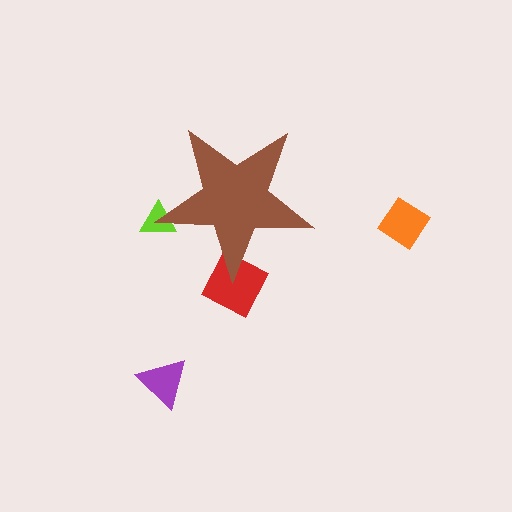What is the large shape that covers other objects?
A brown star.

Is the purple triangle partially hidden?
No, the purple triangle is fully visible.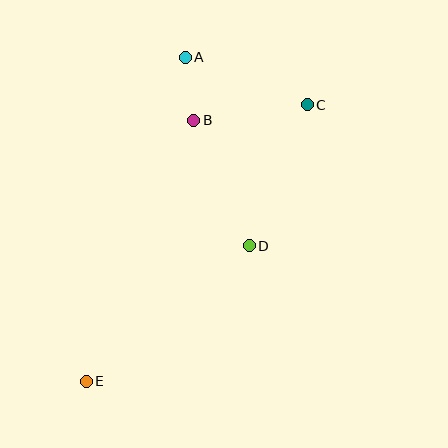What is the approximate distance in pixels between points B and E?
The distance between B and E is approximately 283 pixels.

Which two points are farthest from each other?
Points C and E are farthest from each other.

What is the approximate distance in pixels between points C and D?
The distance between C and D is approximately 153 pixels.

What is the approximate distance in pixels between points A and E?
The distance between A and E is approximately 339 pixels.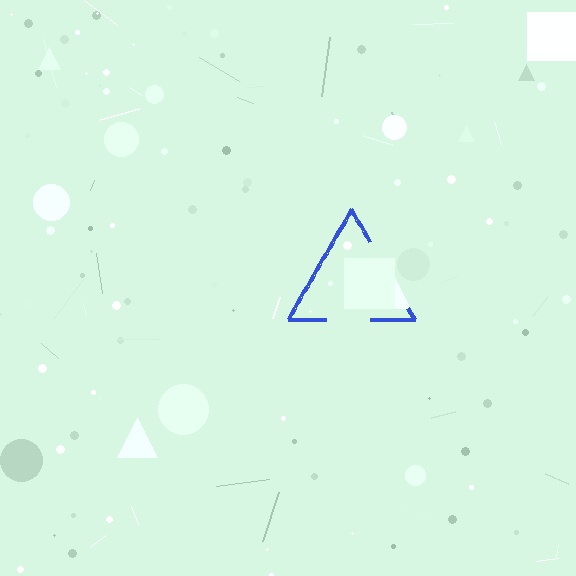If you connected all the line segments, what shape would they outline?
They would outline a triangle.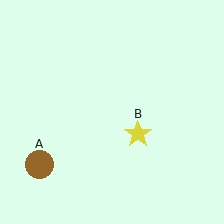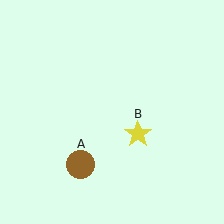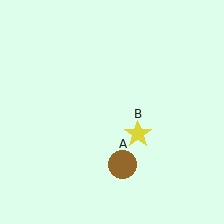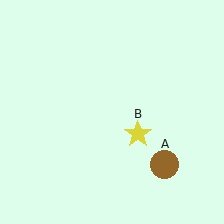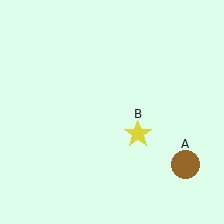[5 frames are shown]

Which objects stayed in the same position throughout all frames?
Yellow star (object B) remained stationary.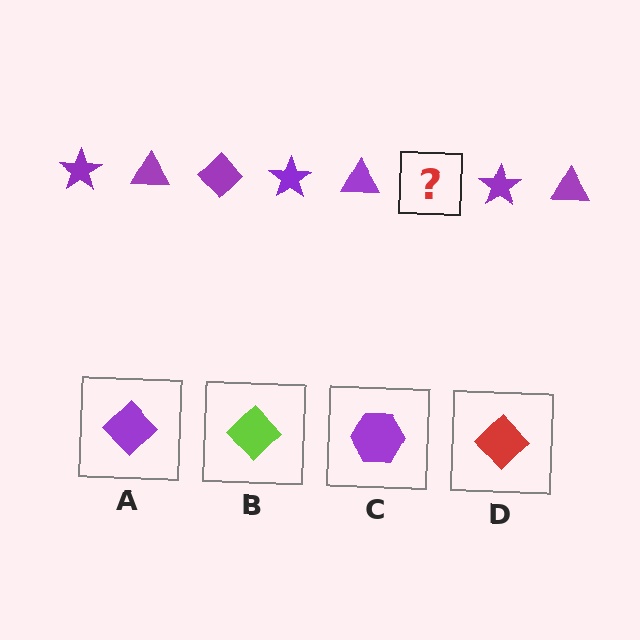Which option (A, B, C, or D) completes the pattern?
A.